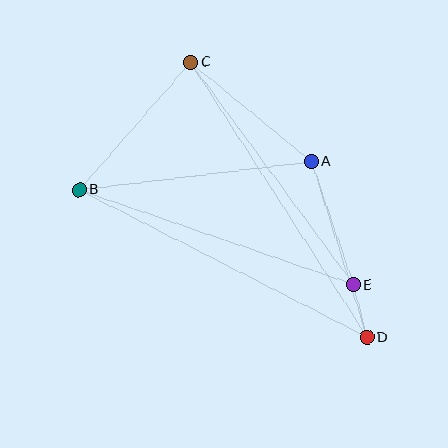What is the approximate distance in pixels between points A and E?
The distance between A and E is approximately 130 pixels.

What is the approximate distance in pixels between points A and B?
The distance between A and B is approximately 234 pixels.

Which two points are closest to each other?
Points D and E are closest to each other.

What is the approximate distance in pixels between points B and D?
The distance between B and D is approximately 323 pixels.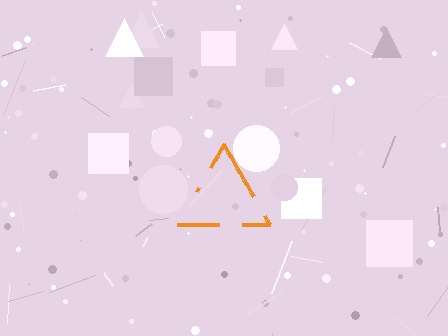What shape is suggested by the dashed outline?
The dashed outline suggests a triangle.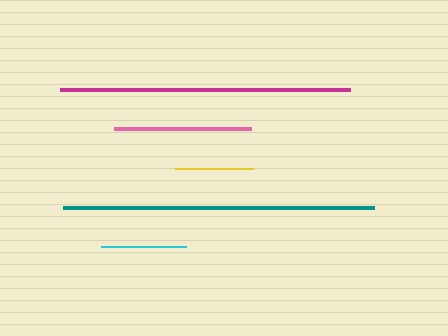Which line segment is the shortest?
The yellow line is the shortest at approximately 77 pixels.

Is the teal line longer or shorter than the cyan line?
The teal line is longer than the cyan line.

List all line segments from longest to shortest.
From longest to shortest: teal, magenta, pink, cyan, yellow.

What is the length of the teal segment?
The teal segment is approximately 311 pixels long.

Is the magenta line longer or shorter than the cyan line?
The magenta line is longer than the cyan line.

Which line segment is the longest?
The teal line is the longest at approximately 311 pixels.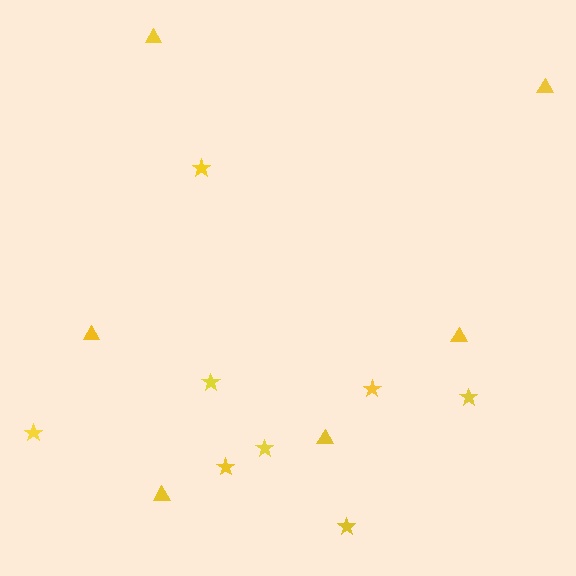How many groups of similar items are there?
There are 2 groups: one group of stars (8) and one group of triangles (6).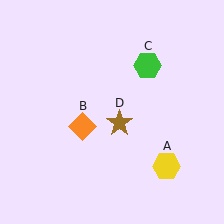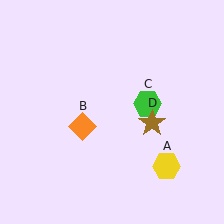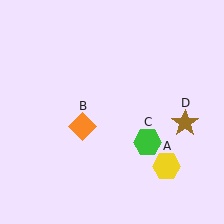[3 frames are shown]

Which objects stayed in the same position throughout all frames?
Yellow hexagon (object A) and orange diamond (object B) remained stationary.